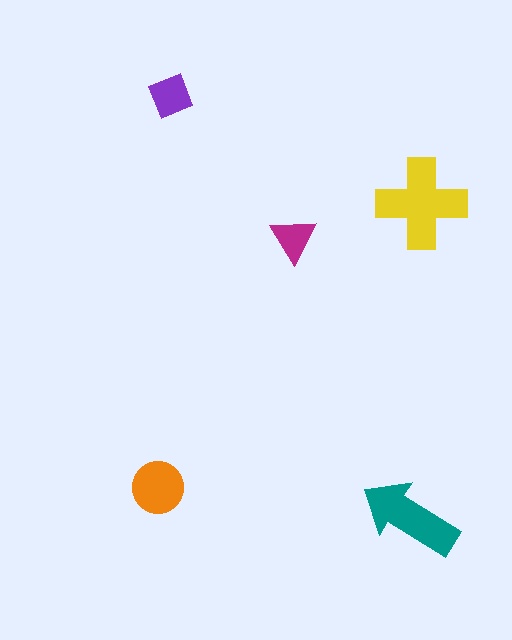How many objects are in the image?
There are 5 objects in the image.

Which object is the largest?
The yellow cross.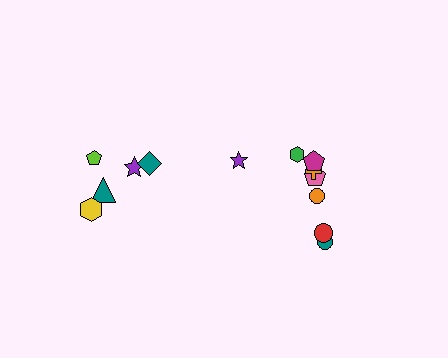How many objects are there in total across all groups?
There are 13 objects.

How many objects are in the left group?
There are 5 objects.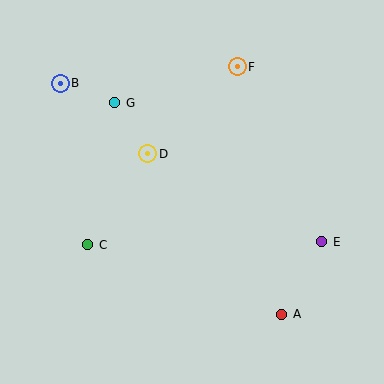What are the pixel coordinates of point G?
Point G is at (115, 103).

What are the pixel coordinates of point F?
Point F is at (237, 67).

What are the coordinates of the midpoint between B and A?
The midpoint between B and A is at (171, 199).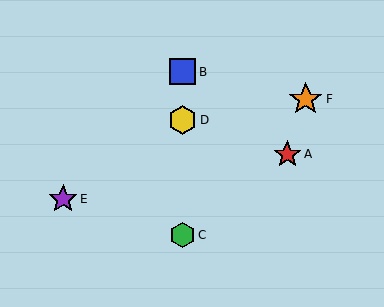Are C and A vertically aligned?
No, C is at x≈182 and A is at x≈287.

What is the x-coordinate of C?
Object C is at x≈182.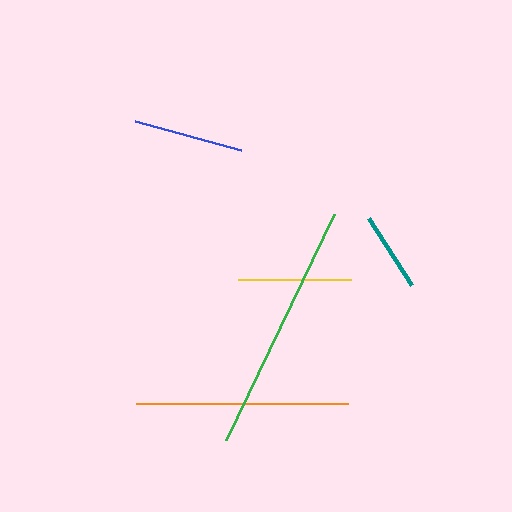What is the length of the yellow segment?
The yellow segment is approximately 113 pixels long.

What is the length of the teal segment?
The teal segment is approximately 80 pixels long.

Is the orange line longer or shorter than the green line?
The green line is longer than the orange line.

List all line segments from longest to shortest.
From longest to shortest: green, orange, yellow, blue, teal.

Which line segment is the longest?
The green line is the longest at approximately 251 pixels.